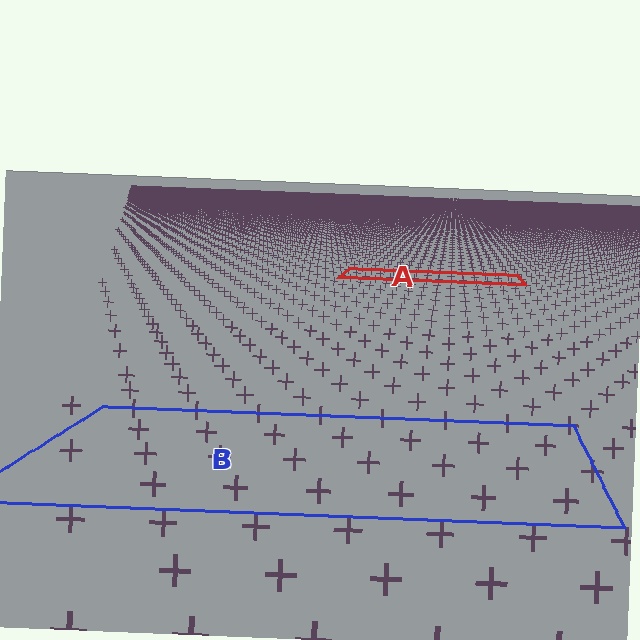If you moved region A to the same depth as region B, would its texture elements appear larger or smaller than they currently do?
They would appear larger. At a closer depth, the same texture elements are projected at a bigger on-screen size.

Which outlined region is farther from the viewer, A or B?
Region A is farther from the viewer — the texture elements inside it appear smaller and more densely packed.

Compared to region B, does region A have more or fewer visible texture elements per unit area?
Region A has more texture elements per unit area — they are packed more densely because it is farther away.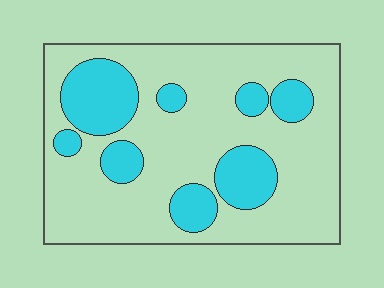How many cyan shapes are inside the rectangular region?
8.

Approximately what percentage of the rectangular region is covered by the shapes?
Approximately 25%.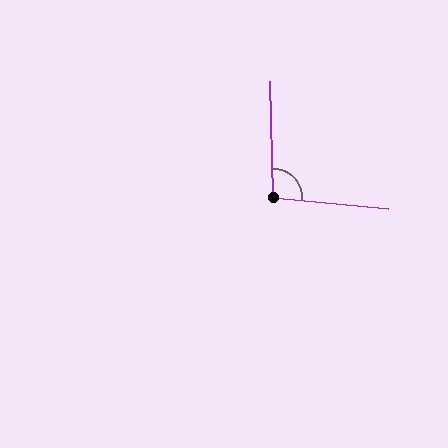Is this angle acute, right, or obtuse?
It is obtuse.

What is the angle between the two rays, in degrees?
Approximately 97 degrees.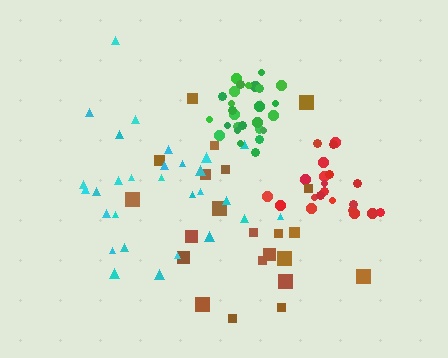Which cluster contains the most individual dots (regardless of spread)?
Cyan (29).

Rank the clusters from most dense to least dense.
green, red, cyan, brown.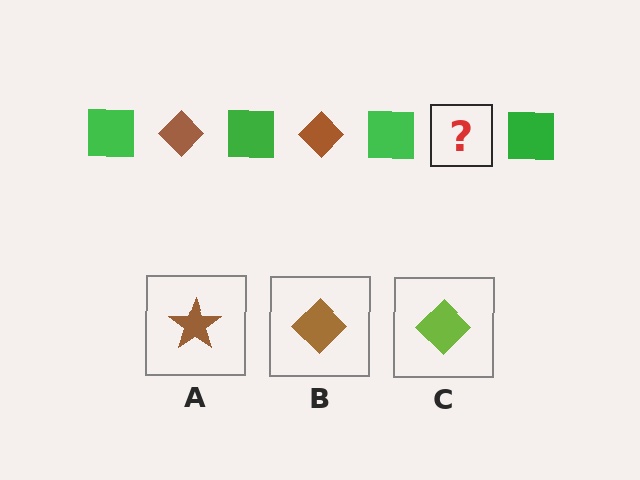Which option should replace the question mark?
Option B.